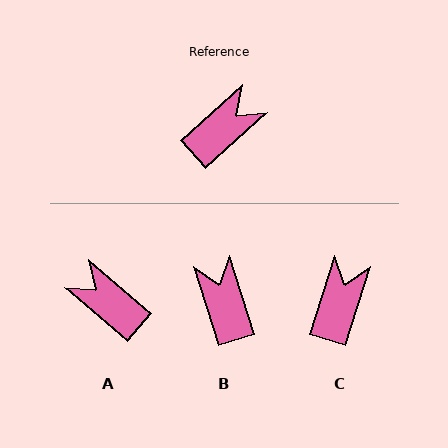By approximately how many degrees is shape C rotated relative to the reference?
Approximately 31 degrees counter-clockwise.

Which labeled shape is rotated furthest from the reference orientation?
A, about 98 degrees away.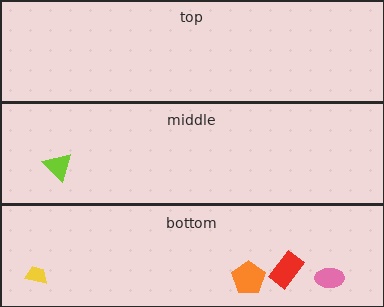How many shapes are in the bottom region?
4.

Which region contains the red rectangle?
The bottom region.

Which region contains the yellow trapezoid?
The bottom region.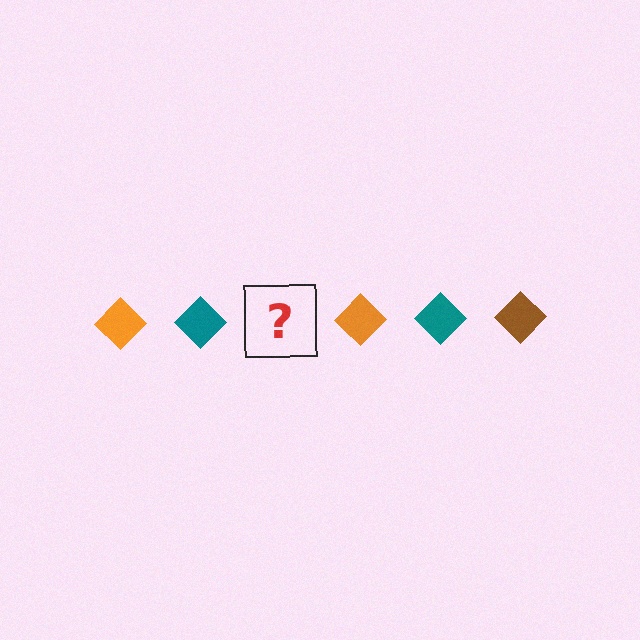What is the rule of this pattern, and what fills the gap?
The rule is that the pattern cycles through orange, teal, brown diamonds. The gap should be filled with a brown diamond.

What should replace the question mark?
The question mark should be replaced with a brown diamond.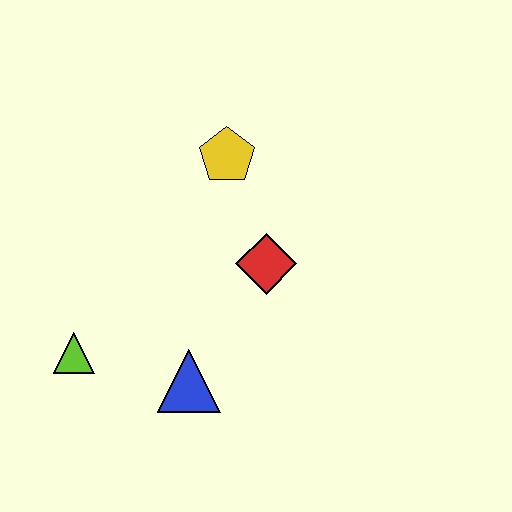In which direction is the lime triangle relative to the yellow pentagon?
The lime triangle is below the yellow pentagon.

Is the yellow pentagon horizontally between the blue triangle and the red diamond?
Yes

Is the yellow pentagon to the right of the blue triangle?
Yes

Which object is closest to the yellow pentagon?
The red diamond is closest to the yellow pentagon.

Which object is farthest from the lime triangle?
The yellow pentagon is farthest from the lime triangle.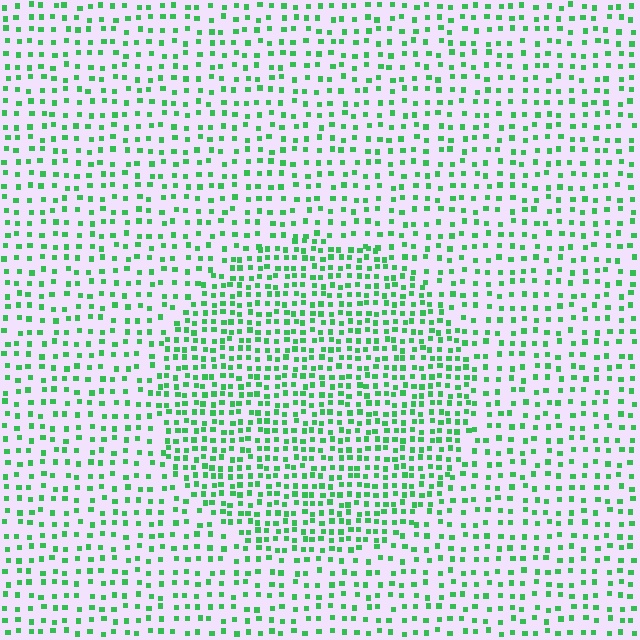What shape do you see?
I see a circle.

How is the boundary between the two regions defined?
The boundary is defined by a change in element density (approximately 1.8x ratio). All elements are the same color, size, and shape.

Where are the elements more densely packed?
The elements are more densely packed inside the circle boundary.